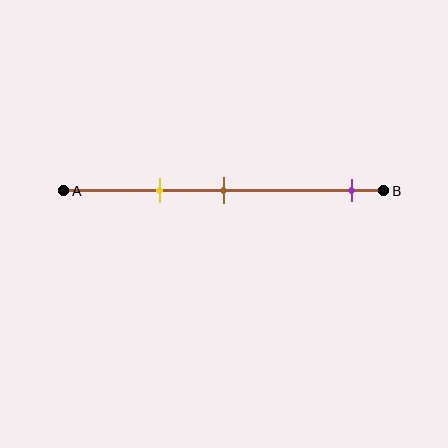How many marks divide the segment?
There are 3 marks dividing the segment.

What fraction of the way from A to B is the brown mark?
The brown mark is approximately 50% (0.5) of the way from A to B.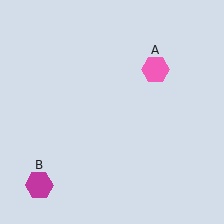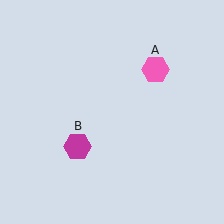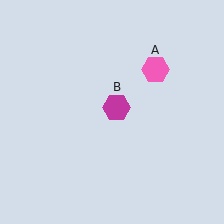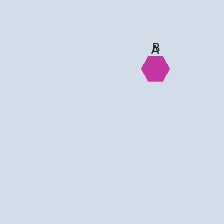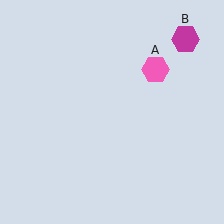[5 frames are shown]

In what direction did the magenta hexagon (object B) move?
The magenta hexagon (object B) moved up and to the right.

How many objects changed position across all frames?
1 object changed position: magenta hexagon (object B).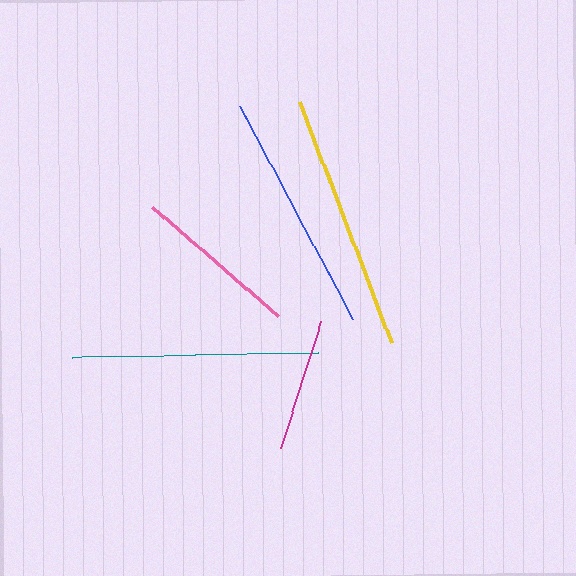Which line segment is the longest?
The yellow line is the longest at approximately 258 pixels.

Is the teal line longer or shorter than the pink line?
The teal line is longer than the pink line.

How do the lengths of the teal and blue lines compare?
The teal and blue lines are approximately the same length.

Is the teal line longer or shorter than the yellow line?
The yellow line is longer than the teal line.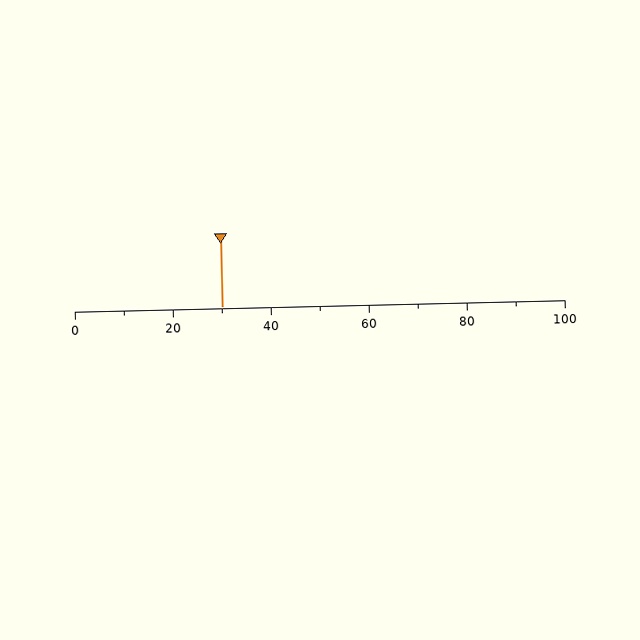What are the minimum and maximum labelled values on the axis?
The axis runs from 0 to 100.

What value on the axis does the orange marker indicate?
The marker indicates approximately 30.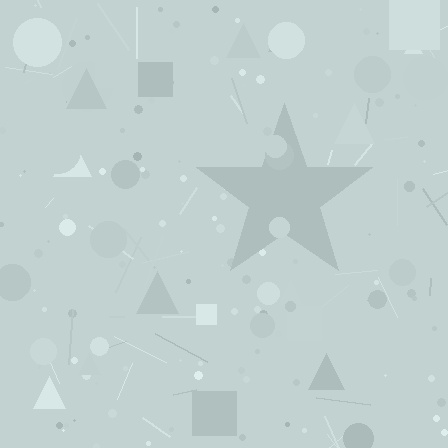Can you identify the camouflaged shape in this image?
The camouflaged shape is a star.